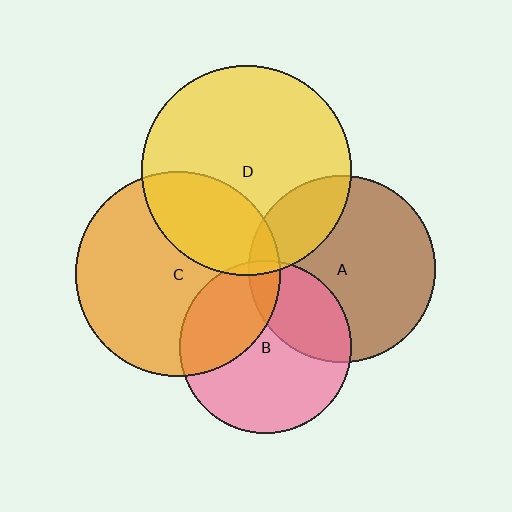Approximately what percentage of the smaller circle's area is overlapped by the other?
Approximately 20%.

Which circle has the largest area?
Circle D (yellow).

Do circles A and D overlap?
Yes.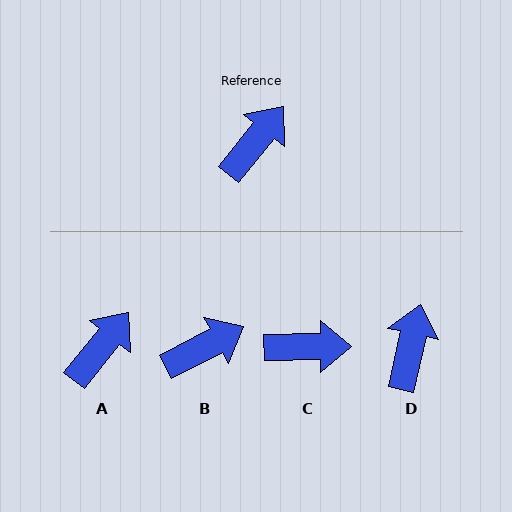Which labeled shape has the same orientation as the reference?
A.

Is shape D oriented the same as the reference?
No, it is off by about 26 degrees.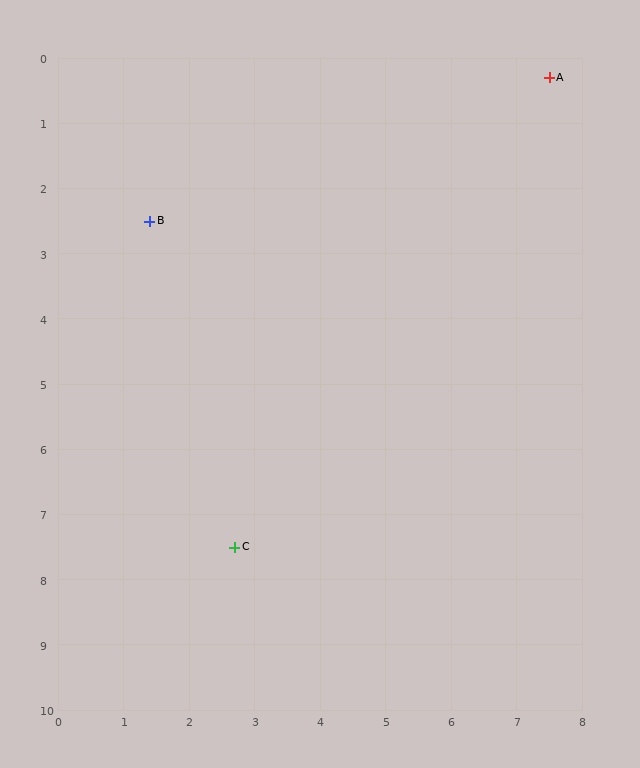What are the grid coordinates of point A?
Point A is at approximately (7.5, 0.3).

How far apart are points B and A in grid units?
Points B and A are about 6.5 grid units apart.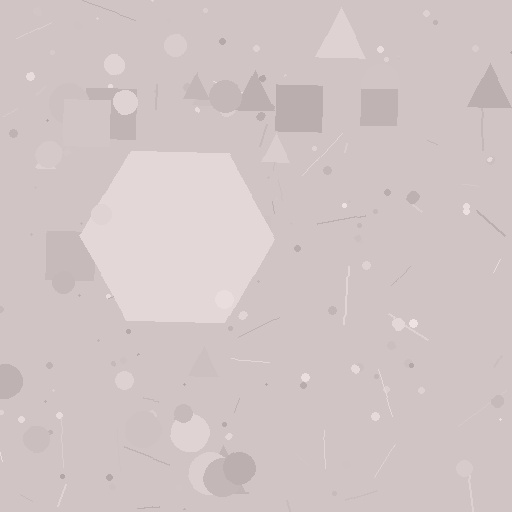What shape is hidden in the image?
A hexagon is hidden in the image.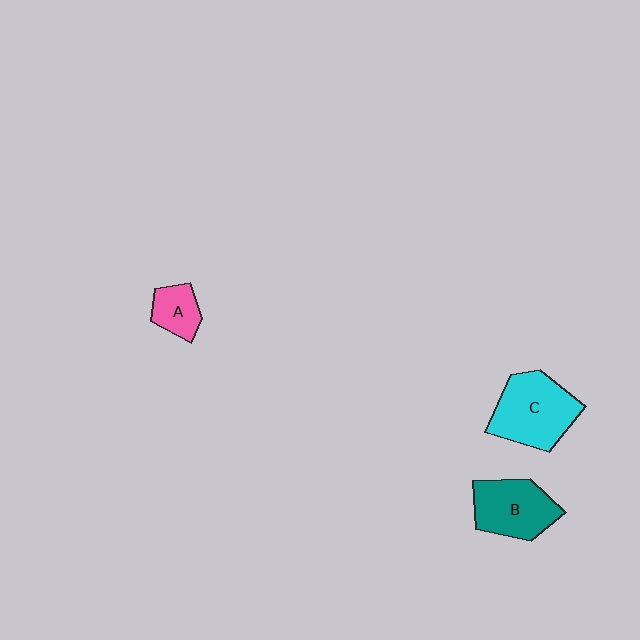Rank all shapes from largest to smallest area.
From largest to smallest: C (cyan), B (teal), A (pink).